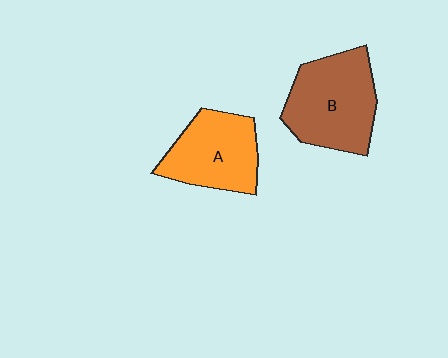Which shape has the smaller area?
Shape A (orange).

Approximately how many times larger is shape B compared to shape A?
Approximately 1.2 times.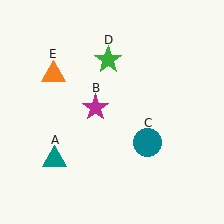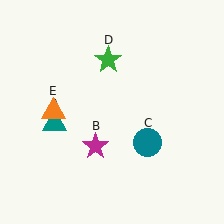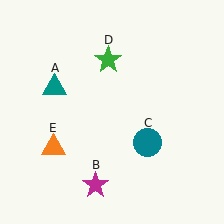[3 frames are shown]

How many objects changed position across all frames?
3 objects changed position: teal triangle (object A), magenta star (object B), orange triangle (object E).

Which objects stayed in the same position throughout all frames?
Teal circle (object C) and green star (object D) remained stationary.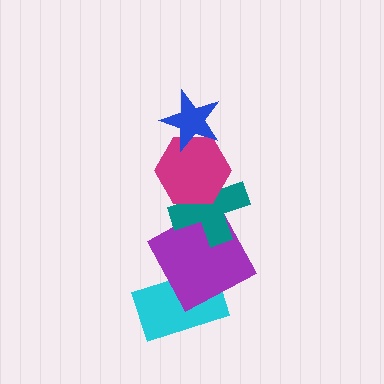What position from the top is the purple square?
The purple square is 4th from the top.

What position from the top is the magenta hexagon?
The magenta hexagon is 2nd from the top.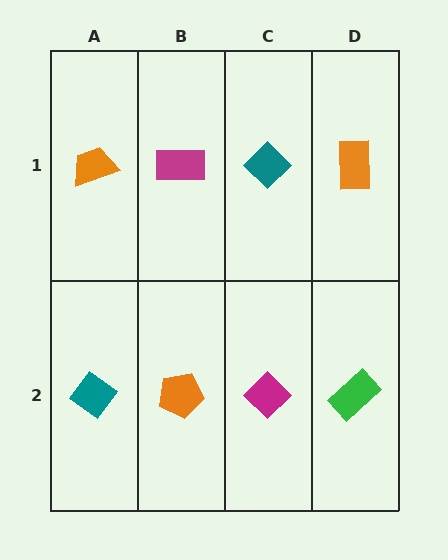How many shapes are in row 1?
4 shapes.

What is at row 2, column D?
A green rectangle.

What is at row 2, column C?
A magenta diamond.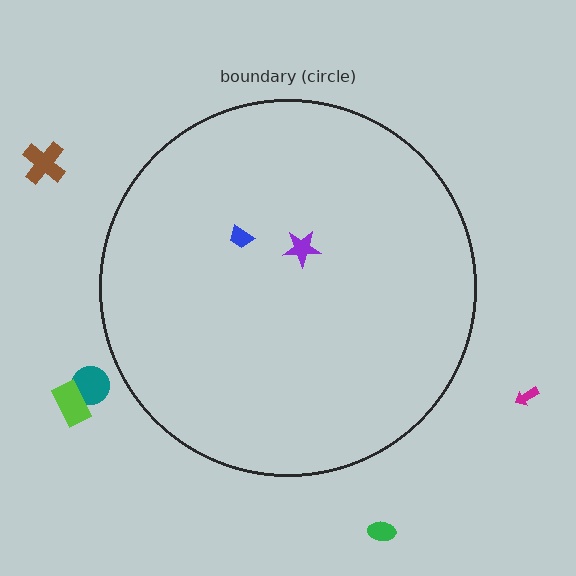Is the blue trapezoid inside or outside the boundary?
Inside.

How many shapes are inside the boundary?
2 inside, 5 outside.